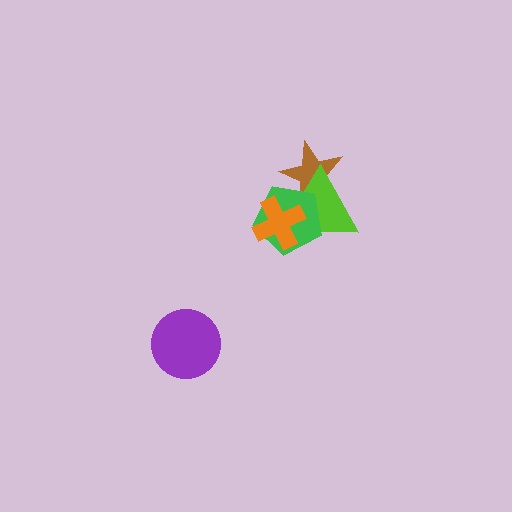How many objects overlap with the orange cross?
2 objects overlap with the orange cross.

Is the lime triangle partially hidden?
Yes, it is partially covered by another shape.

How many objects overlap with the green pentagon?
3 objects overlap with the green pentagon.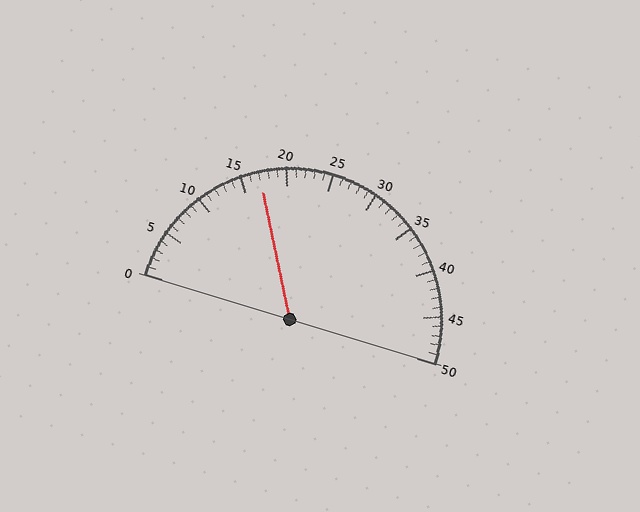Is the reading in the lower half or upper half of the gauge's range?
The reading is in the lower half of the range (0 to 50).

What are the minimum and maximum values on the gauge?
The gauge ranges from 0 to 50.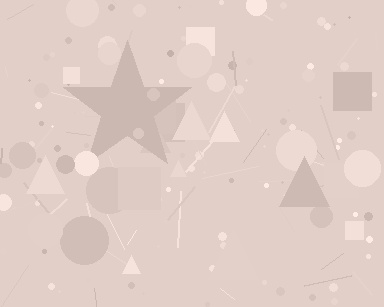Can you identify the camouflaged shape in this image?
The camouflaged shape is a star.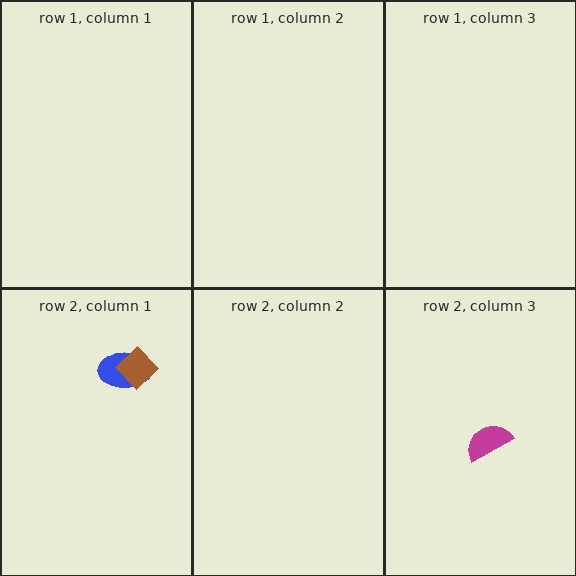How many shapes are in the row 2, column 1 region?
2.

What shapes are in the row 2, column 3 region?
The magenta semicircle.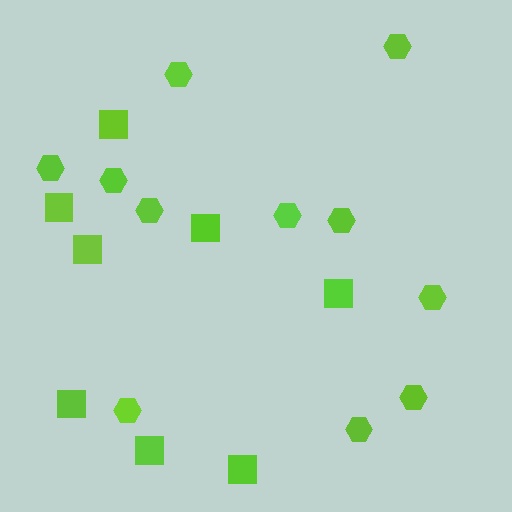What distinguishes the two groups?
There are 2 groups: one group of squares (8) and one group of hexagons (11).